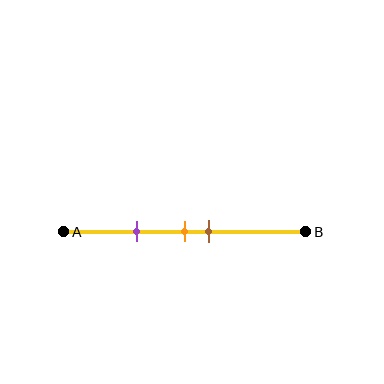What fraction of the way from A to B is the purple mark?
The purple mark is approximately 30% (0.3) of the way from A to B.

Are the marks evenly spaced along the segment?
No, the marks are not evenly spaced.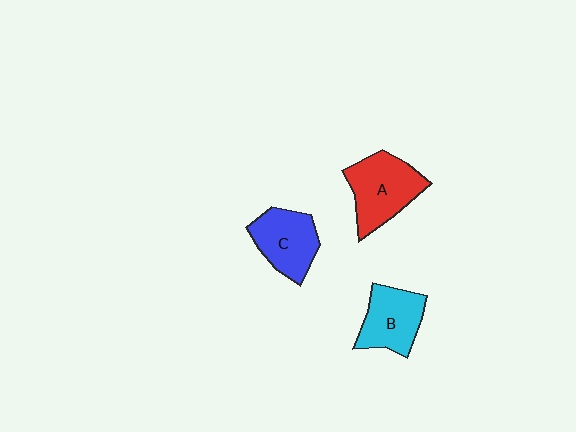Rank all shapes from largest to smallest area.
From largest to smallest: A (red), C (blue), B (cyan).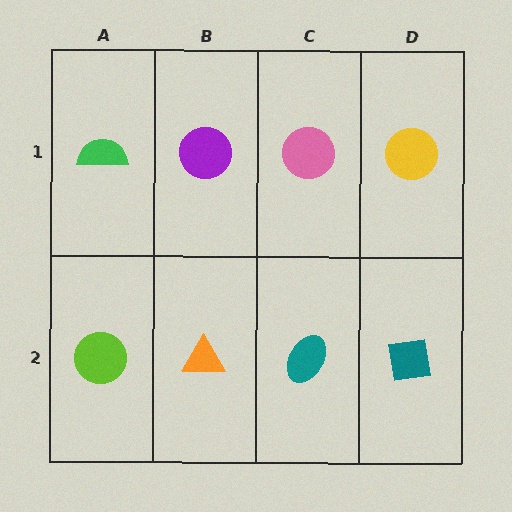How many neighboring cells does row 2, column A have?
2.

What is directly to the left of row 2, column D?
A teal ellipse.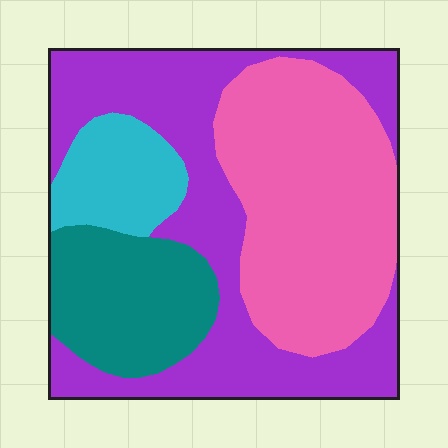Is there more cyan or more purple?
Purple.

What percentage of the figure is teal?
Teal takes up about one sixth (1/6) of the figure.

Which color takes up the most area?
Purple, at roughly 40%.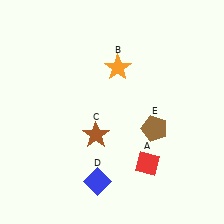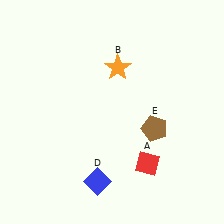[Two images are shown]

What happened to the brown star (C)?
The brown star (C) was removed in Image 2. It was in the bottom-left area of Image 1.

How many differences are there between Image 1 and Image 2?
There is 1 difference between the two images.